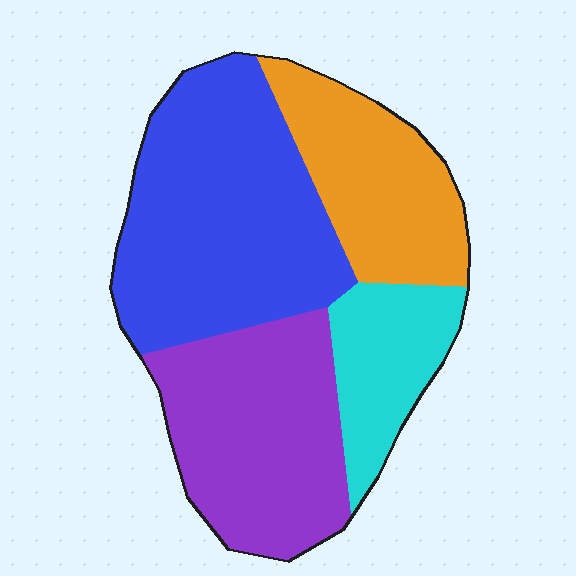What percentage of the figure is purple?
Purple covers roughly 30% of the figure.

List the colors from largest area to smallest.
From largest to smallest: blue, purple, orange, cyan.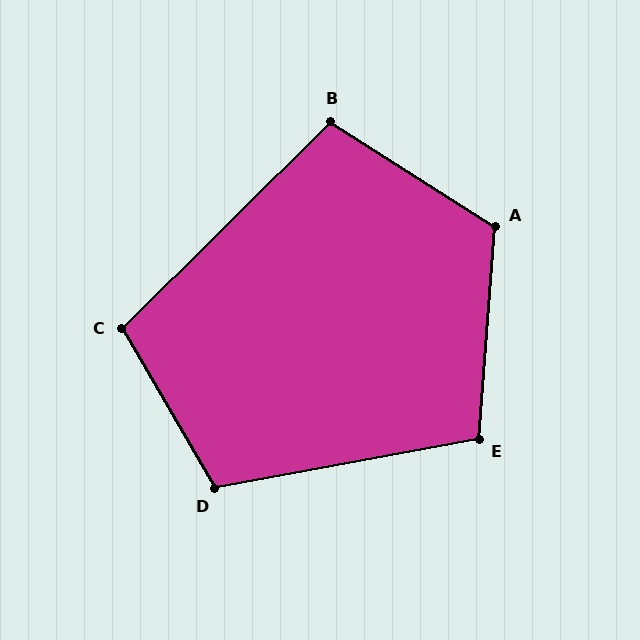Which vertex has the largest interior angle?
A, at approximately 118 degrees.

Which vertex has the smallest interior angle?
B, at approximately 103 degrees.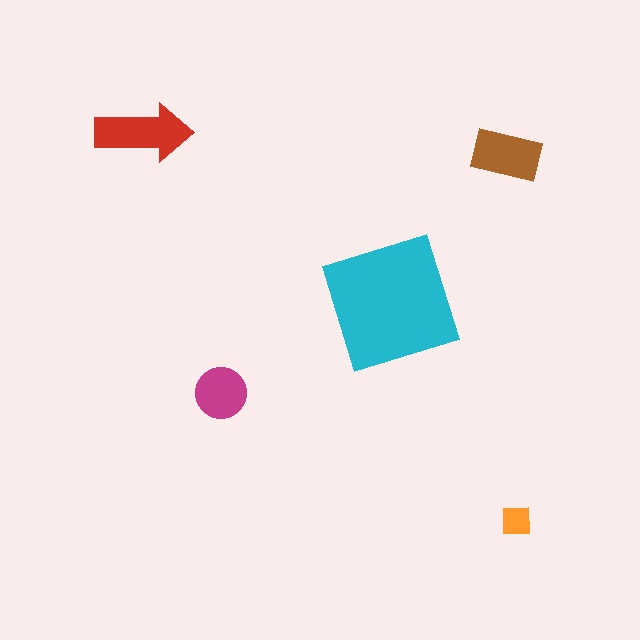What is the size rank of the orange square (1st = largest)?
5th.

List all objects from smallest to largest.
The orange square, the magenta circle, the brown rectangle, the red arrow, the cyan square.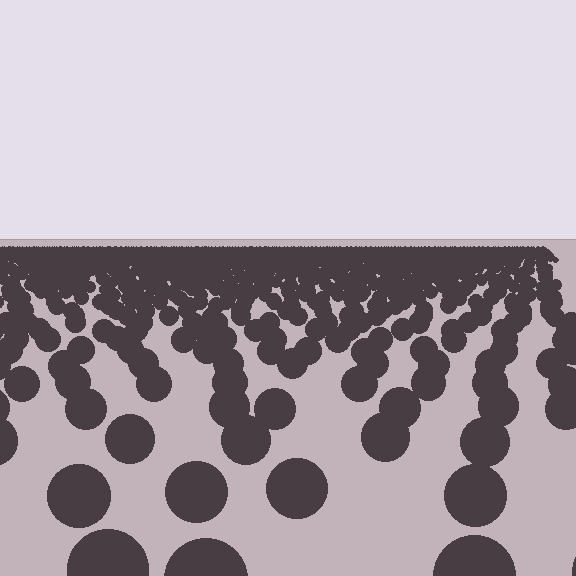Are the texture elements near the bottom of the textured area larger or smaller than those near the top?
Larger. Near the bottom, elements are closer to the viewer and appear at a bigger on-screen size.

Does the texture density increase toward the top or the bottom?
Density increases toward the top.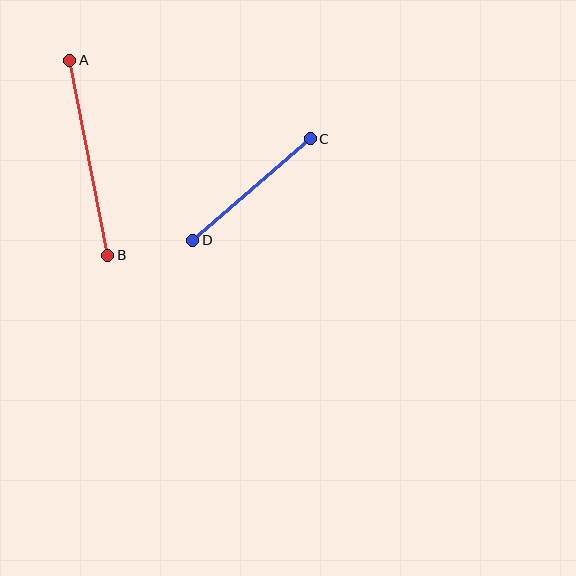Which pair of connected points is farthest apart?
Points A and B are farthest apart.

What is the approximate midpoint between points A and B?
The midpoint is at approximately (89, 158) pixels.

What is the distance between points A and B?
The distance is approximately 199 pixels.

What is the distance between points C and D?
The distance is approximately 155 pixels.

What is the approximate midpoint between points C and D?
The midpoint is at approximately (252, 190) pixels.